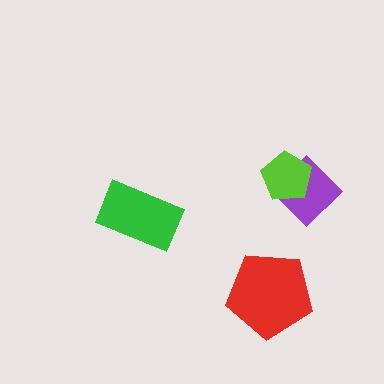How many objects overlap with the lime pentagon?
1 object overlaps with the lime pentagon.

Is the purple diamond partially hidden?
Yes, it is partially covered by another shape.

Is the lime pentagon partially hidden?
No, no other shape covers it.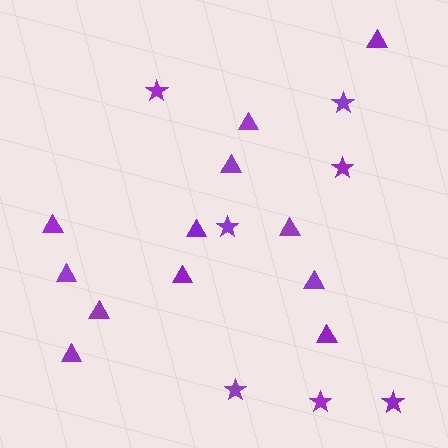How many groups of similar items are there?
There are 2 groups: one group of triangles (12) and one group of stars (7).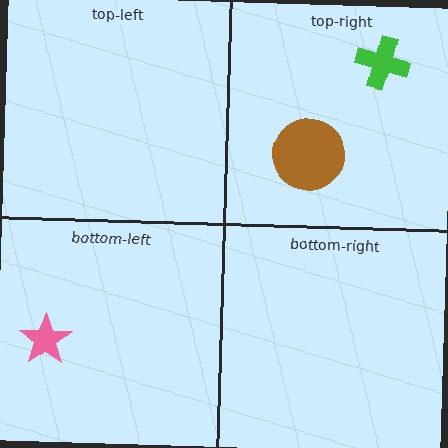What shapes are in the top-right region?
The green cross, the brown circle.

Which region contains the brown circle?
The top-right region.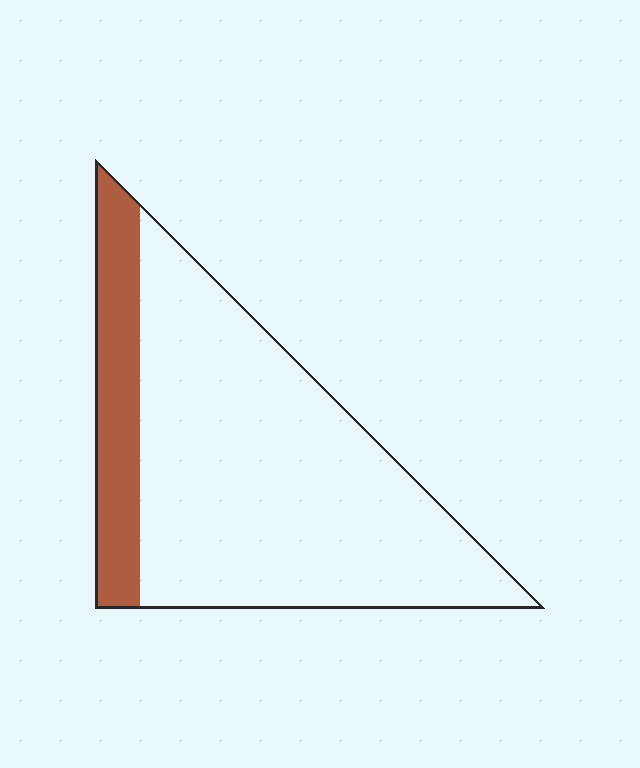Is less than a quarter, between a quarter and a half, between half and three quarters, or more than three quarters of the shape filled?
Less than a quarter.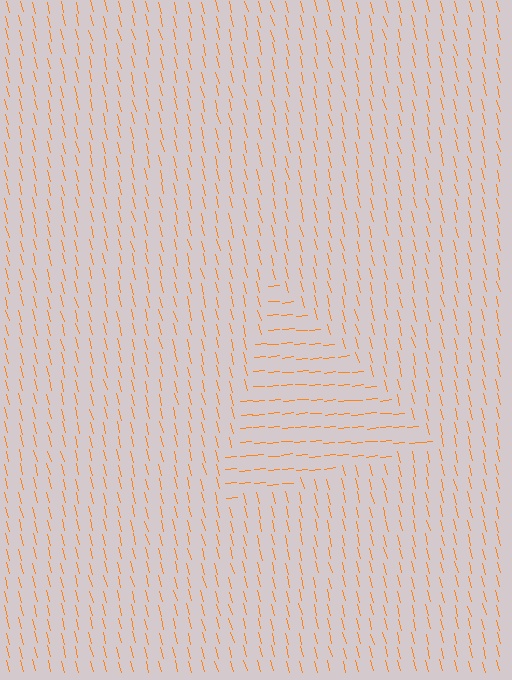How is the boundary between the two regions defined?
The boundary is defined purely by a change in line orientation (approximately 81 degrees difference). All lines are the same color and thickness.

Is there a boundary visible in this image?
Yes, there is a texture boundary formed by a change in line orientation.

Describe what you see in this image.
The image is filled with small orange line segments. A triangle region in the image has lines oriented differently from the surrounding lines, creating a visible texture boundary.